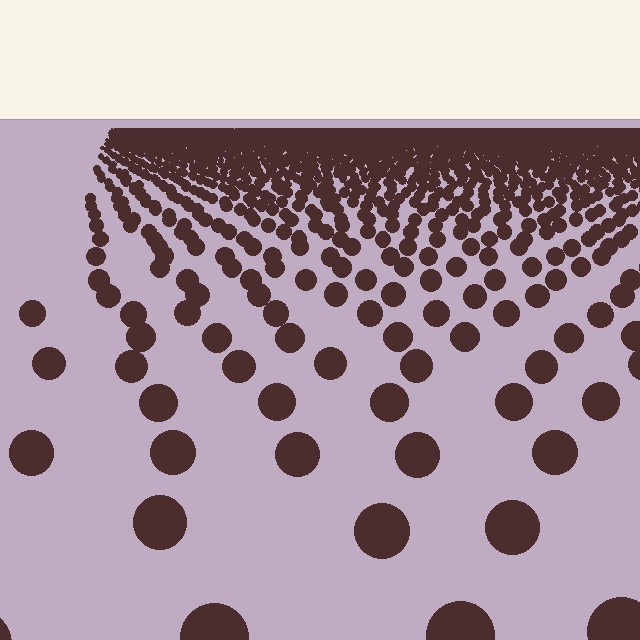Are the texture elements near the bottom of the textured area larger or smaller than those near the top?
Larger. Near the bottom, elements are closer to the viewer and appear at a bigger on-screen size.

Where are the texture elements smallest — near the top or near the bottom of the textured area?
Near the top.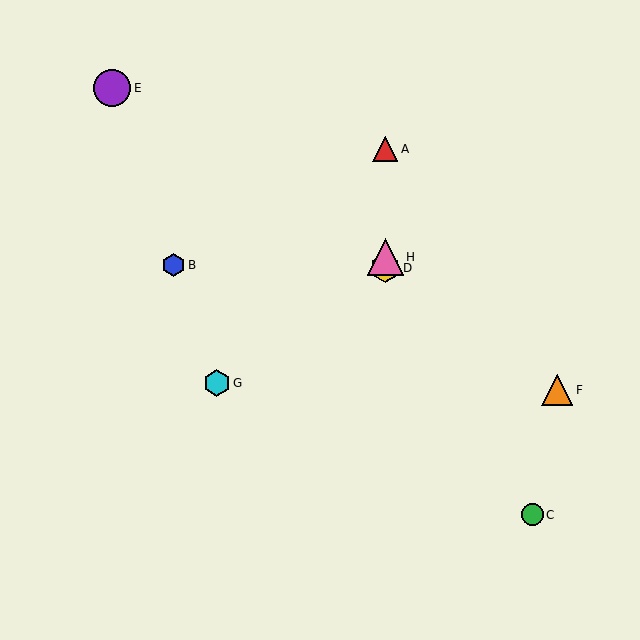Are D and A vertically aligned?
Yes, both are at x≈385.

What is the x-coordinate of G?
Object G is at x≈217.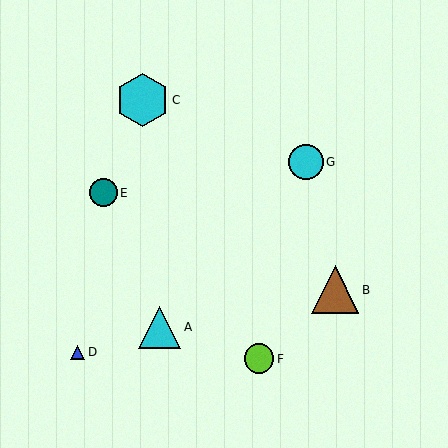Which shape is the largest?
The cyan hexagon (labeled C) is the largest.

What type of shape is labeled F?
Shape F is a lime circle.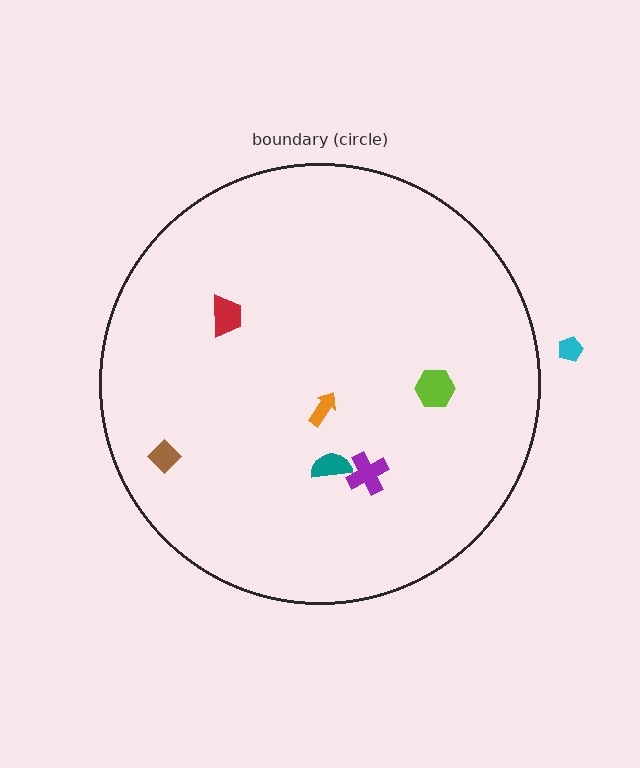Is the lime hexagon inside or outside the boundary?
Inside.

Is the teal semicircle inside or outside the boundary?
Inside.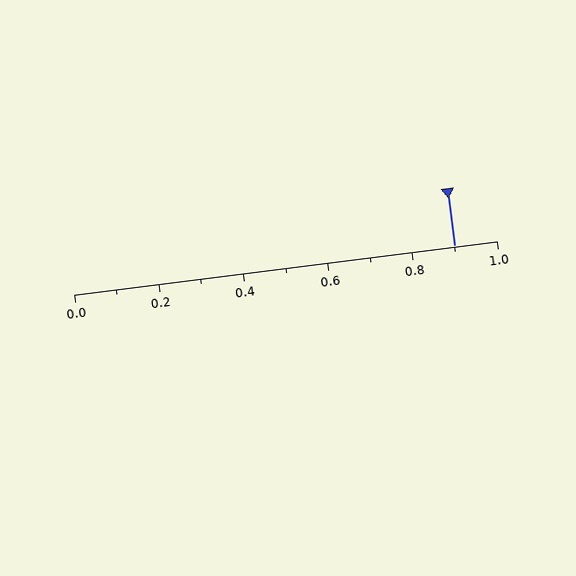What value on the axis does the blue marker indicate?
The marker indicates approximately 0.9.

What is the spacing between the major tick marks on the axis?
The major ticks are spaced 0.2 apart.